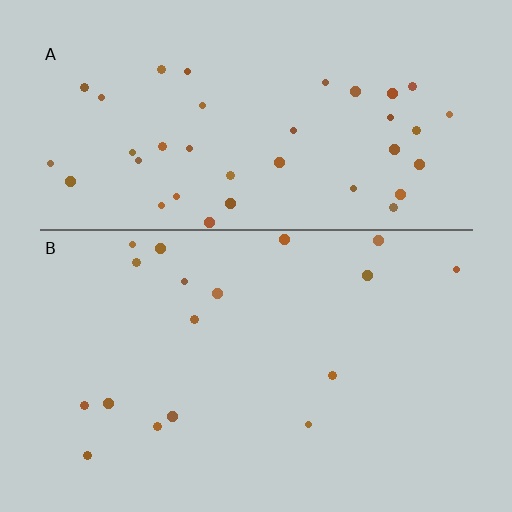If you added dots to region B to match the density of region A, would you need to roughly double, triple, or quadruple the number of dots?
Approximately double.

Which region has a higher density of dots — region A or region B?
A (the top).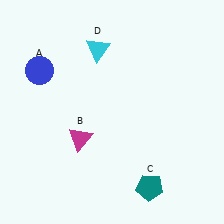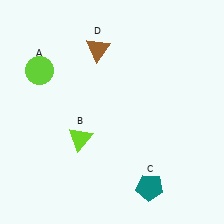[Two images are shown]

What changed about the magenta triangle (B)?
In Image 1, B is magenta. In Image 2, it changed to lime.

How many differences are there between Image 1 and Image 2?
There are 3 differences between the two images.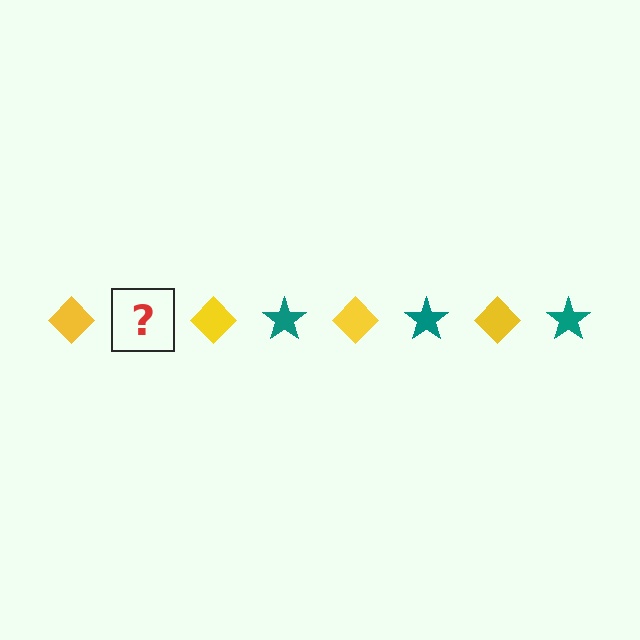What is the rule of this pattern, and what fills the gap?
The rule is that the pattern alternates between yellow diamond and teal star. The gap should be filled with a teal star.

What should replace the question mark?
The question mark should be replaced with a teal star.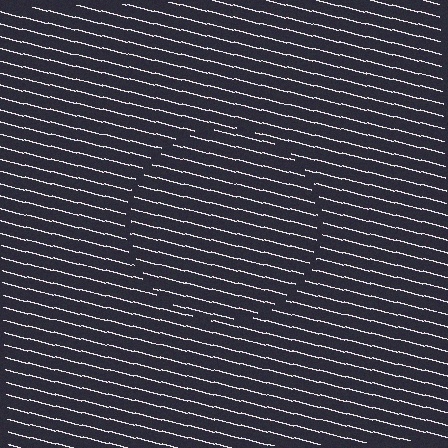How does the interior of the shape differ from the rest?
The interior of the shape contains the same grating, shifted by half a period — the contour is defined by the phase discontinuity where line-ends from the inner and outer gratings abut.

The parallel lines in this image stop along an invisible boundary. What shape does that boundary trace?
An illusory circle. The interior of the shape contains the same grating, shifted by half a period — the contour is defined by the phase discontinuity where line-ends from the inner and outer gratings abut.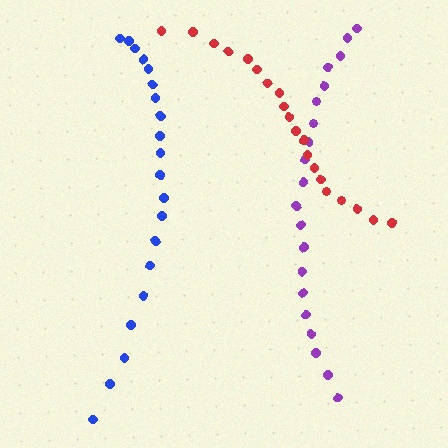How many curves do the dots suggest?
There are 3 distinct paths.